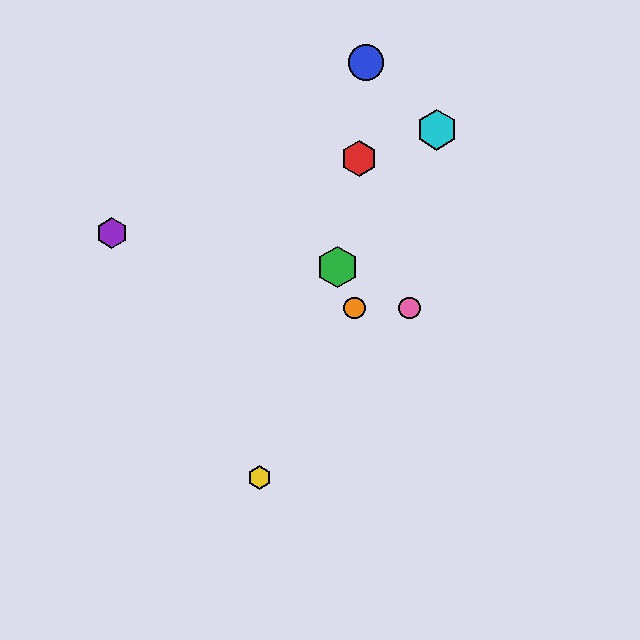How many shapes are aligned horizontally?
2 shapes (the orange circle, the pink circle) are aligned horizontally.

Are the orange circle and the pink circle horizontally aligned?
Yes, both are at y≈308.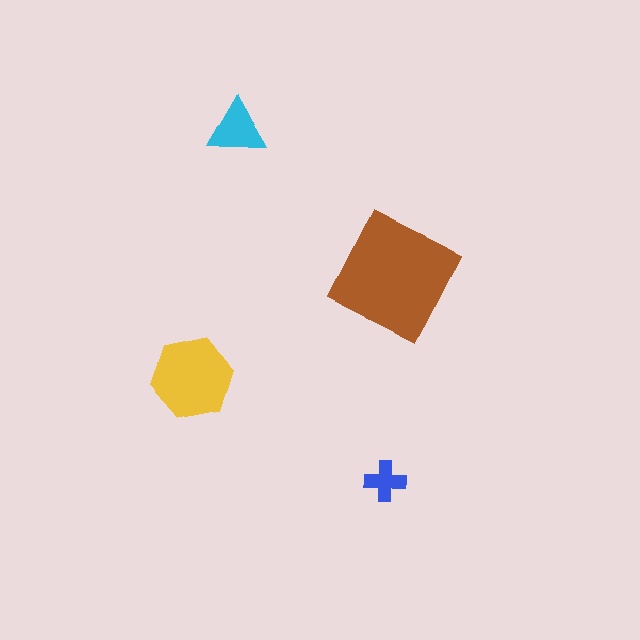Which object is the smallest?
The blue cross.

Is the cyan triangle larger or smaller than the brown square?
Smaller.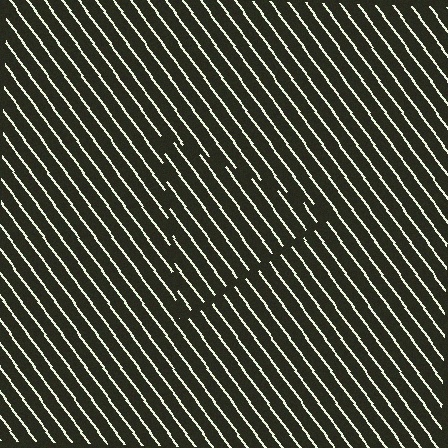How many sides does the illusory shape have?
3 sides — the line-ends trace a triangle.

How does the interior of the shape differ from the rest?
The interior of the shape contains the same grating, shifted by half a period — the contour is defined by the phase discontinuity where line-ends from the inner and outer gratings abut.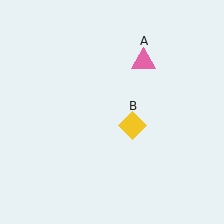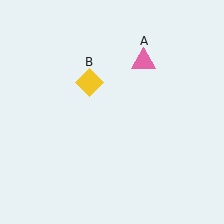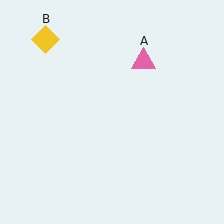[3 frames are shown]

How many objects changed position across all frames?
1 object changed position: yellow diamond (object B).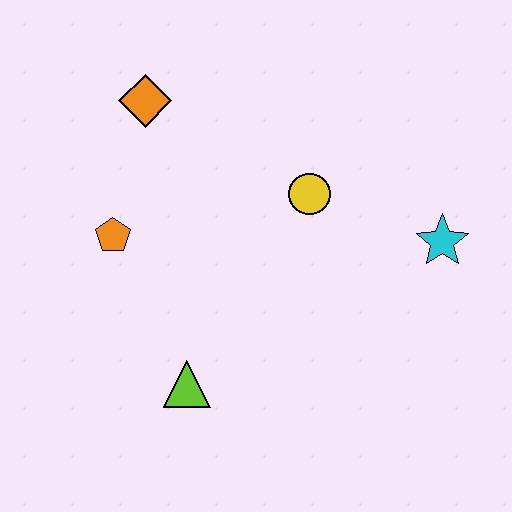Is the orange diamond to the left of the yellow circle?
Yes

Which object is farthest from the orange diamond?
The cyan star is farthest from the orange diamond.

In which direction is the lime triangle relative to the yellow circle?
The lime triangle is below the yellow circle.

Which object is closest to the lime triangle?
The orange pentagon is closest to the lime triangle.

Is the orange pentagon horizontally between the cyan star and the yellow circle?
No